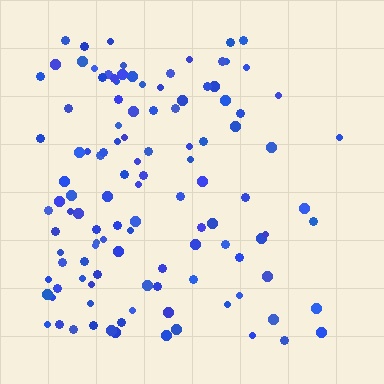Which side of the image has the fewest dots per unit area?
The right.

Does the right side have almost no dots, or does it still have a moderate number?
Still a moderate number, just noticeably fewer than the left.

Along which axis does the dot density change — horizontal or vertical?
Horizontal.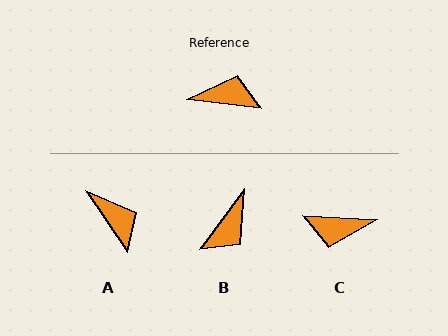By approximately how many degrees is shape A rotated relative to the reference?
Approximately 50 degrees clockwise.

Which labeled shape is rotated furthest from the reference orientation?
C, about 177 degrees away.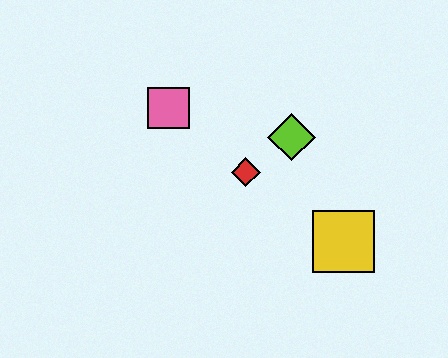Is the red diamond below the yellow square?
No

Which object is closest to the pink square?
The red diamond is closest to the pink square.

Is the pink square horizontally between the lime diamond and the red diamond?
No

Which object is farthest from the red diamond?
The yellow square is farthest from the red diamond.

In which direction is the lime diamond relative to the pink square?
The lime diamond is to the right of the pink square.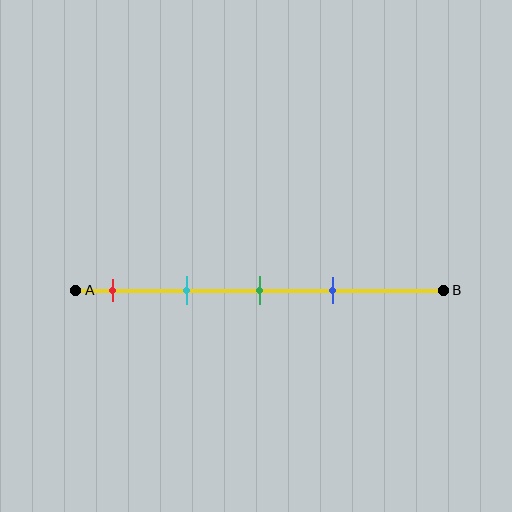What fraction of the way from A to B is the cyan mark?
The cyan mark is approximately 30% (0.3) of the way from A to B.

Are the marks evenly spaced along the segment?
Yes, the marks are approximately evenly spaced.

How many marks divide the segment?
There are 4 marks dividing the segment.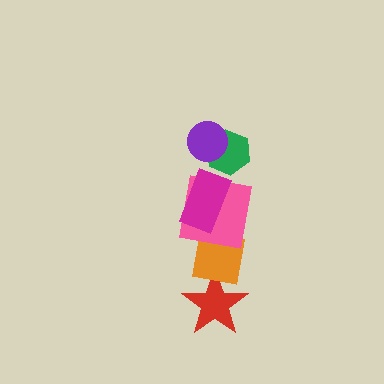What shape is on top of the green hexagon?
The purple circle is on top of the green hexagon.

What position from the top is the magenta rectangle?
The magenta rectangle is 3rd from the top.